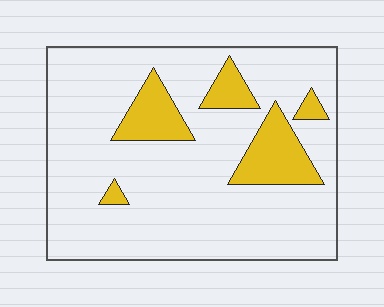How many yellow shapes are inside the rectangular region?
5.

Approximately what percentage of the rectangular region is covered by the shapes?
Approximately 15%.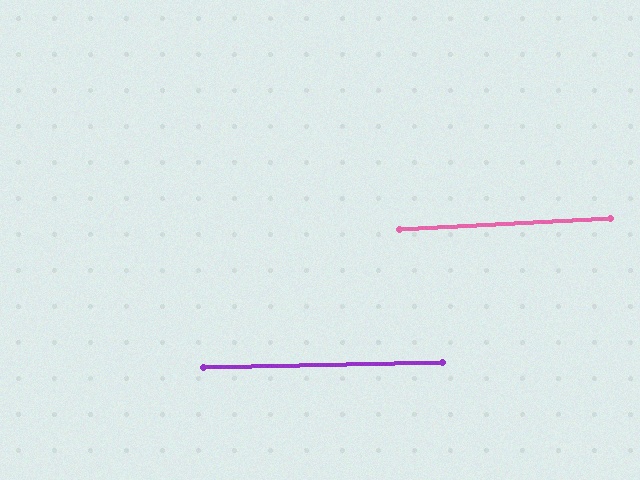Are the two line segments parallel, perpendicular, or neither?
Parallel — their directions differ by only 1.7°.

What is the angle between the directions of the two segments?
Approximately 2 degrees.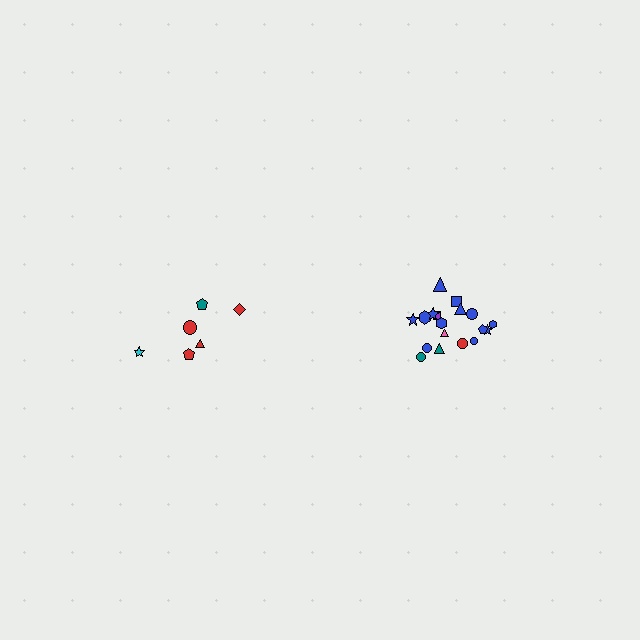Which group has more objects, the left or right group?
The right group.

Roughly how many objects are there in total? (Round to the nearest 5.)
Roughly 25 objects in total.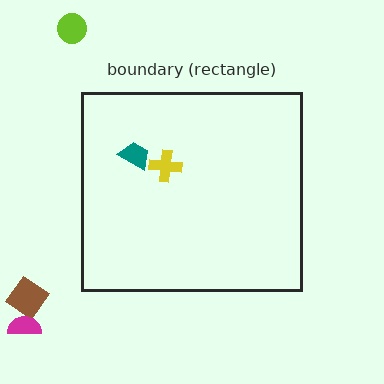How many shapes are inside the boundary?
2 inside, 3 outside.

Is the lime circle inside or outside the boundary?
Outside.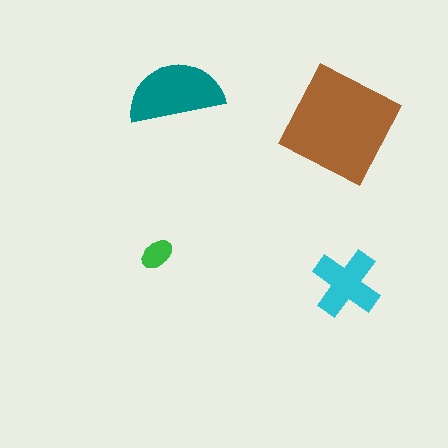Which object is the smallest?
The green ellipse.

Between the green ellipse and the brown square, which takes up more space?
The brown square.